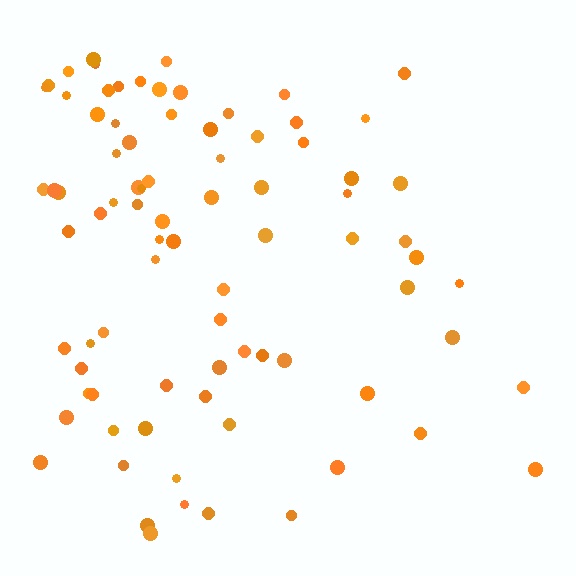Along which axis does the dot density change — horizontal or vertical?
Horizontal.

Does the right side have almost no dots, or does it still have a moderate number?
Still a moderate number, just noticeably fewer than the left.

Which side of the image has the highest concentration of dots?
The left.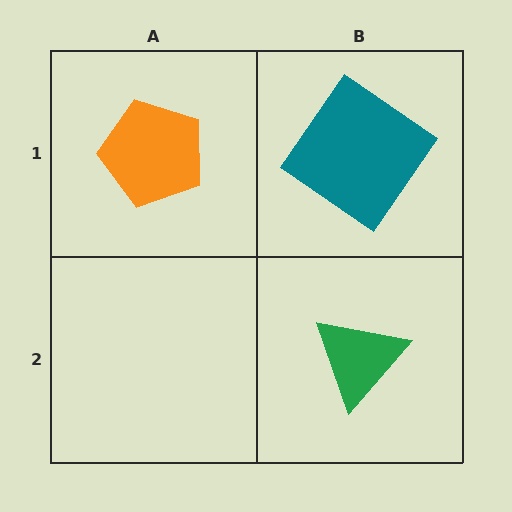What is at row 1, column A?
An orange pentagon.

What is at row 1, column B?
A teal diamond.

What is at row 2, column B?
A green triangle.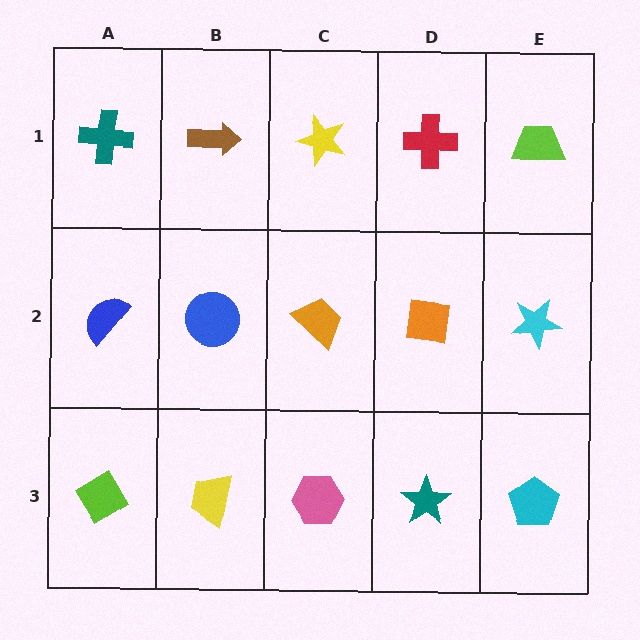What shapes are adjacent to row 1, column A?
A blue semicircle (row 2, column A), a brown arrow (row 1, column B).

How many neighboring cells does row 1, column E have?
2.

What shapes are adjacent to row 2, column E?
A lime trapezoid (row 1, column E), a cyan pentagon (row 3, column E), an orange square (row 2, column D).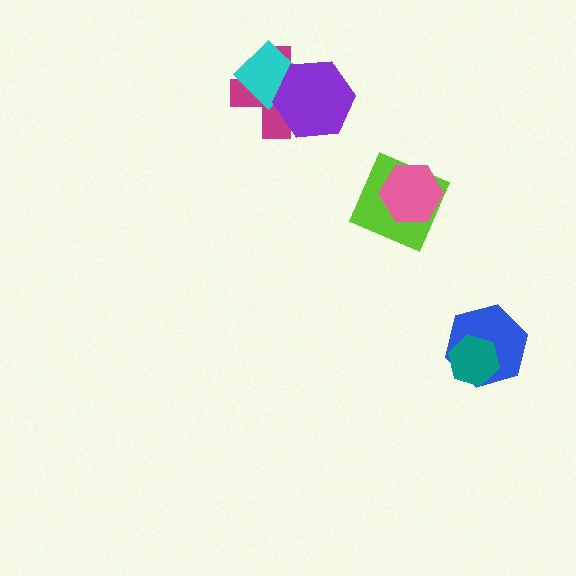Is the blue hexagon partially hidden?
Yes, it is partially covered by another shape.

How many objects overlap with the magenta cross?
2 objects overlap with the magenta cross.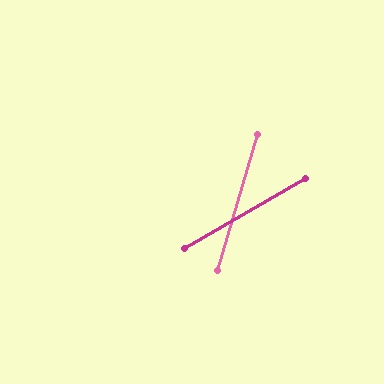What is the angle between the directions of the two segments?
Approximately 44 degrees.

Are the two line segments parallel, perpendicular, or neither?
Neither parallel nor perpendicular — they differ by about 44°.